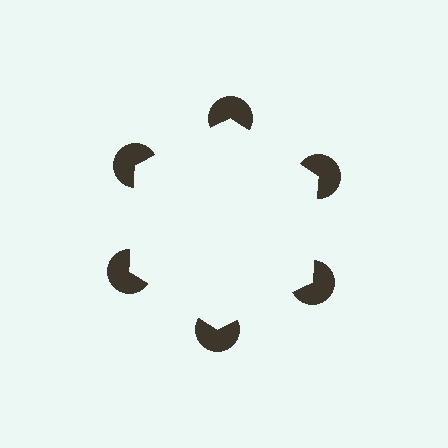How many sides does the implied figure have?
6 sides.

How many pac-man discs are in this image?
There are 6 — one at each vertex of the illusory hexagon.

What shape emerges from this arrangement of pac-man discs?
An illusory hexagon — its edges are inferred from the aligned wedge cuts in the pac-man discs, not physically drawn.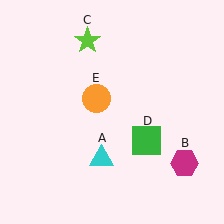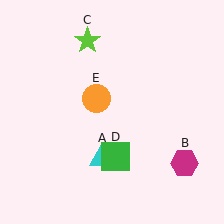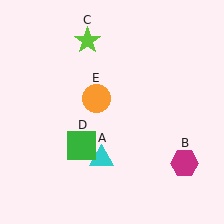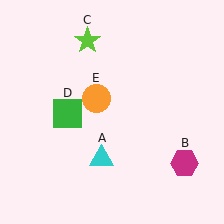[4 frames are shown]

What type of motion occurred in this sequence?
The green square (object D) rotated clockwise around the center of the scene.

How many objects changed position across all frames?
1 object changed position: green square (object D).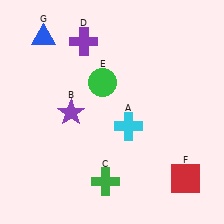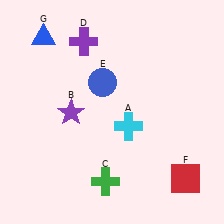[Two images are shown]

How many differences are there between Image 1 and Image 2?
There is 1 difference between the two images.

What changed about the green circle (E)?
In Image 1, E is green. In Image 2, it changed to blue.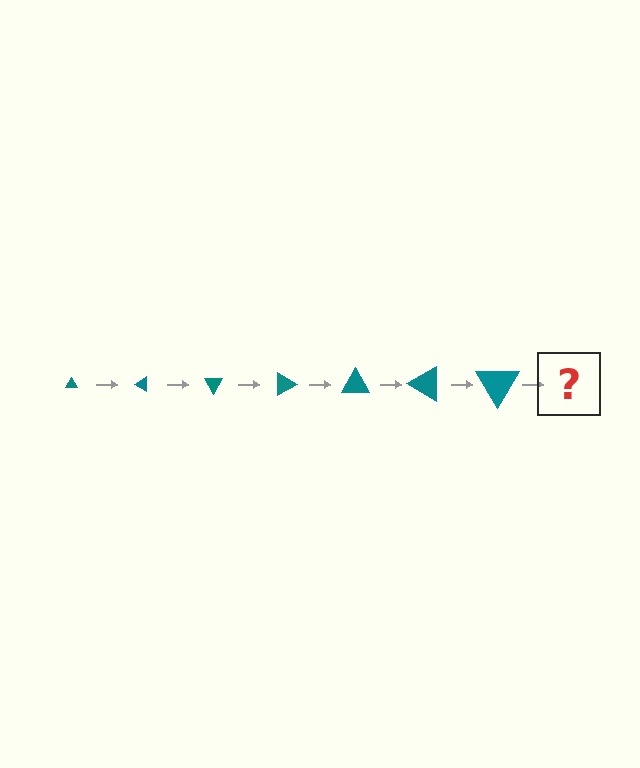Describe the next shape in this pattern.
It should be a triangle, larger than the previous one and rotated 210 degrees from the start.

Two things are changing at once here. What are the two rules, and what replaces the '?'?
The two rules are that the triangle grows larger each step and it rotates 30 degrees each step. The '?' should be a triangle, larger than the previous one and rotated 210 degrees from the start.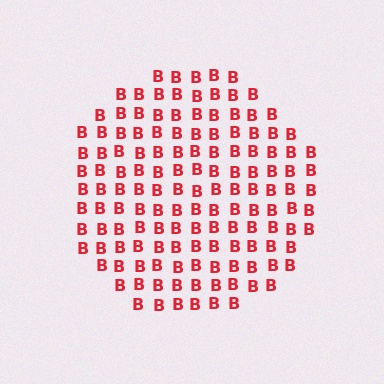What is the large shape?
The large shape is a circle.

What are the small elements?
The small elements are letter B's.